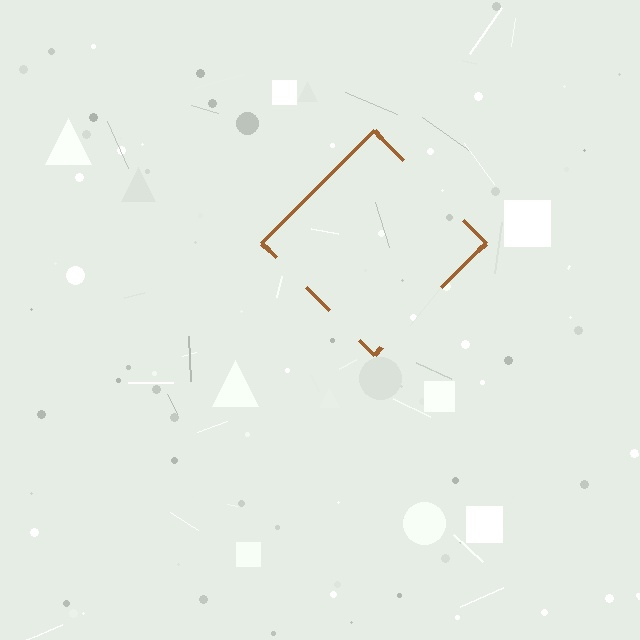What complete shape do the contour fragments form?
The contour fragments form a diamond.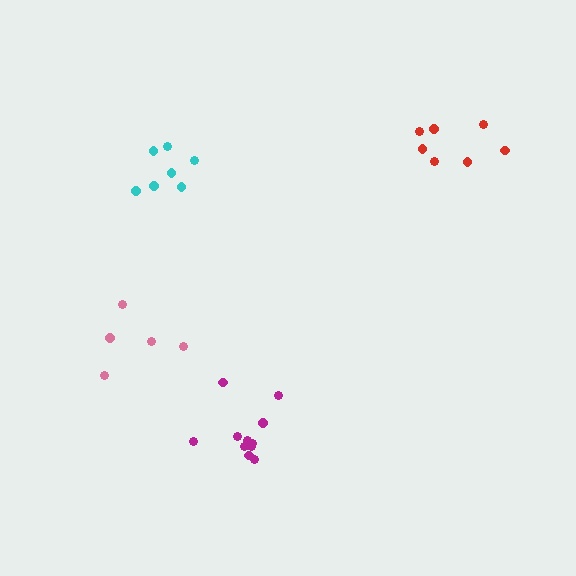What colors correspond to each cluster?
The clusters are colored: pink, magenta, red, cyan.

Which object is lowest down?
The magenta cluster is bottommost.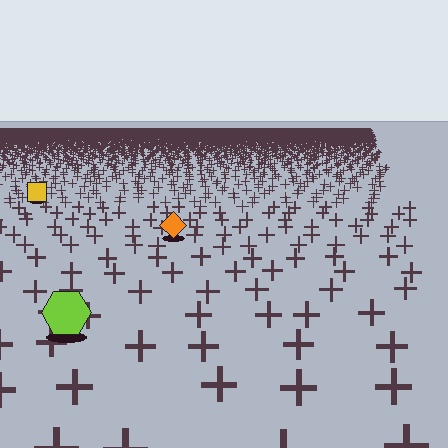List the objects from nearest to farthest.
From nearest to farthest: the lime hexagon, the orange diamond, the yellow square.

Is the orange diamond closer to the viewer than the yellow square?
Yes. The orange diamond is closer — you can tell from the texture gradient: the ground texture is coarser near it.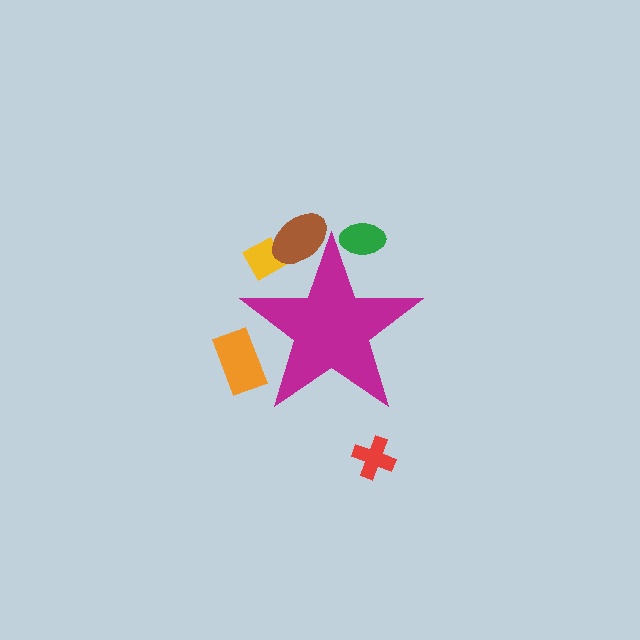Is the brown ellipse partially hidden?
Yes, the brown ellipse is partially hidden behind the magenta star.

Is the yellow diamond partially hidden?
Yes, the yellow diamond is partially hidden behind the magenta star.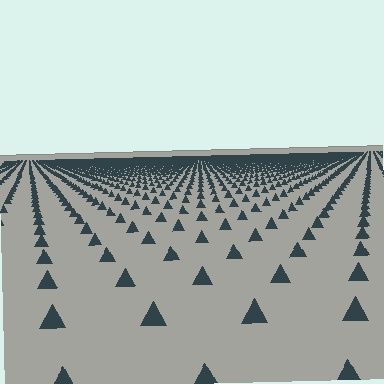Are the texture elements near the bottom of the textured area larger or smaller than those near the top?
Larger. Near the bottom, elements are closer to the viewer and appear at a bigger on-screen size.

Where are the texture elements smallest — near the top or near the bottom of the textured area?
Near the top.